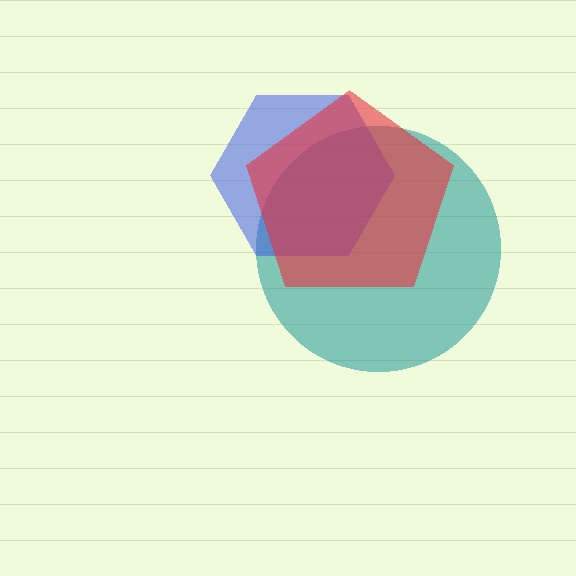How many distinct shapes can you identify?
There are 3 distinct shapes: a teal circle, a blue hexagon, a red pentagon.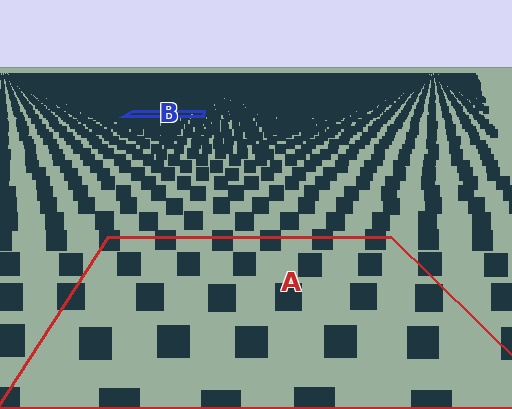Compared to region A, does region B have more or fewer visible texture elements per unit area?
Region B has more texture elements per unit area — they are packed more densely because it is farther away.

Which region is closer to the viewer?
Region A is closer. The texture elements there are larger and more spread out.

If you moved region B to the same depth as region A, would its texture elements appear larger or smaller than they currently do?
They would appear larger. At a closer depth, the same texture elements are projected at a bigger on-screen size.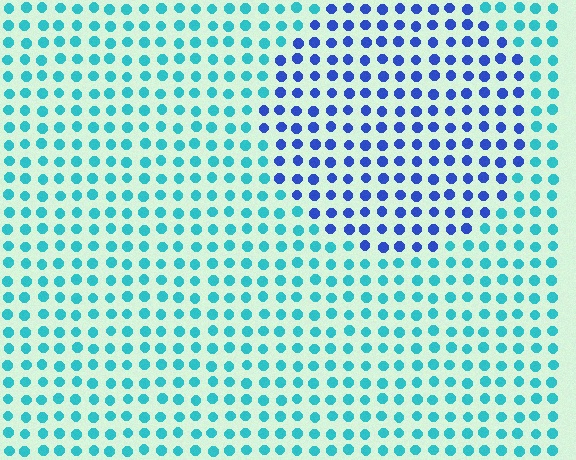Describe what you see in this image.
The image is filled with small cyan elements in a uniform arrangement. A circle-shaped region is visible where the elements are tinted to a slightly different hue, forming a subtle color boundary.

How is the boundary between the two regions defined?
The boundary is defined purely by a slight shift in hue (about 46 degrees). Spacing, size, and orientation are identical on both sides.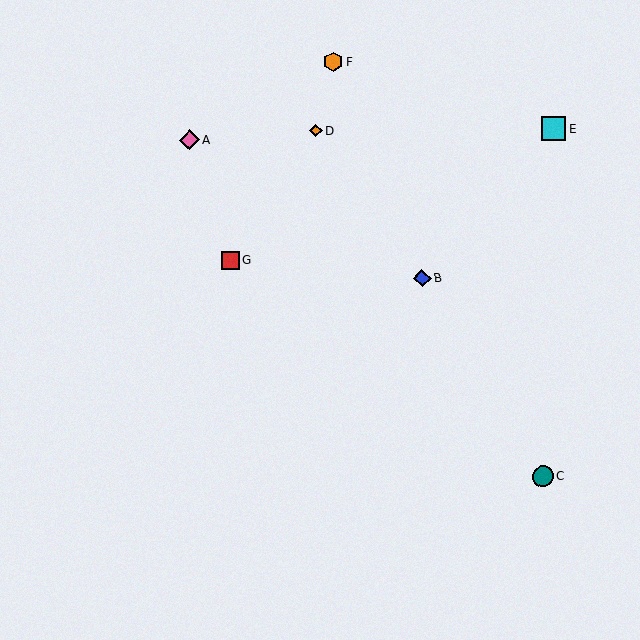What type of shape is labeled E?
Shape E is a cyan square.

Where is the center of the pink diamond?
The center of the pink diamond is at (189, 140).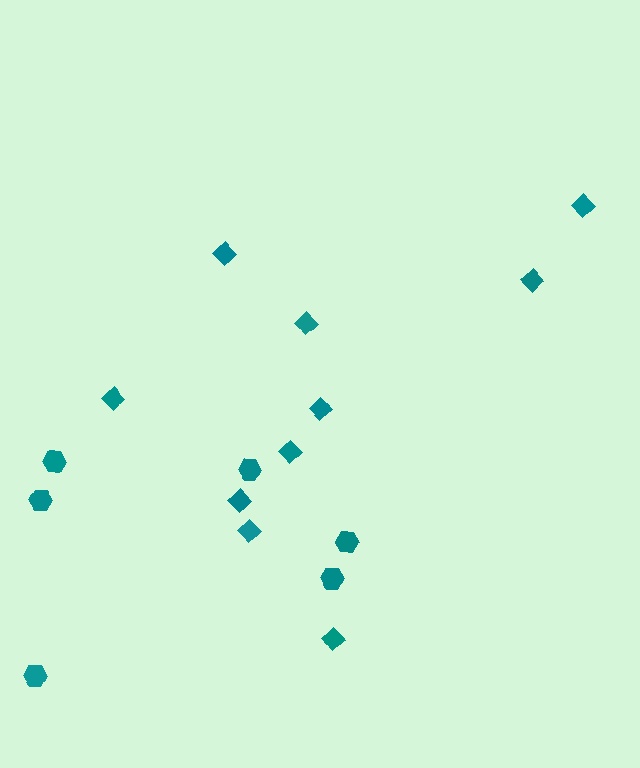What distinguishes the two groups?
There are 2 groups: one group of diamonds (10) and one group of hexagons (6).